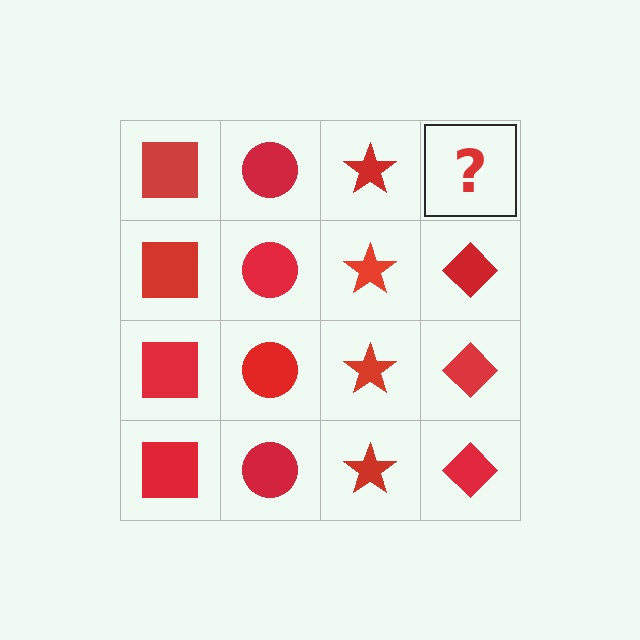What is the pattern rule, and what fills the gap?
The rule is that each column has a consistent shape. The gap should be filled with a red diamond.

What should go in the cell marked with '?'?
The missing cell should contain a red diamond.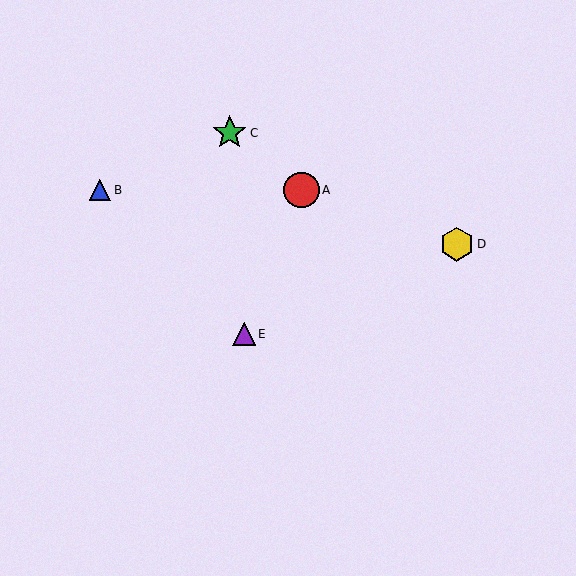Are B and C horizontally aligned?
No, B is at y≈190 and C is at y≈133.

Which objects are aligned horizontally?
Objects A, B are aligned horizontally.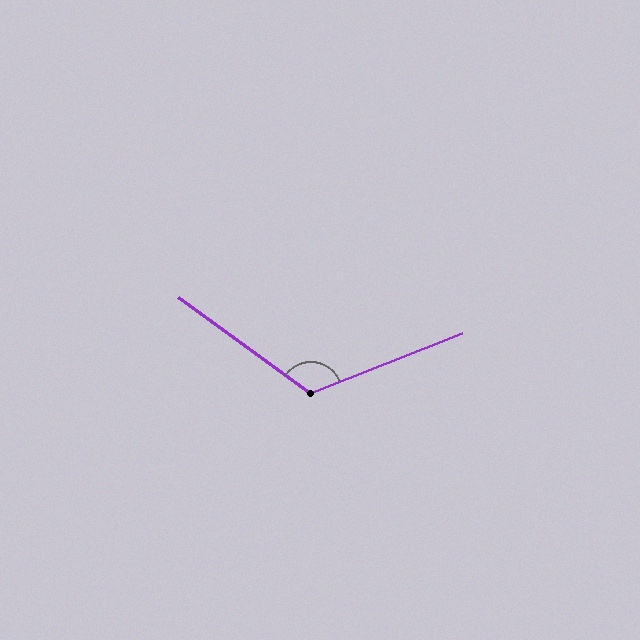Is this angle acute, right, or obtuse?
It is obtuse.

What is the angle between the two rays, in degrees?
Approximately 122 degrees.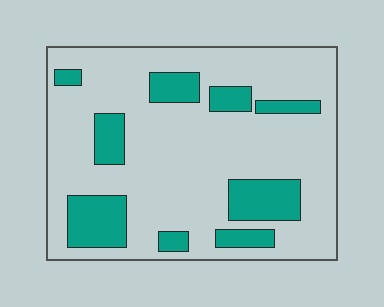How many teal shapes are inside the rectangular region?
9.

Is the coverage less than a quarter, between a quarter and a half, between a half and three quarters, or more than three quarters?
Less than a quarter.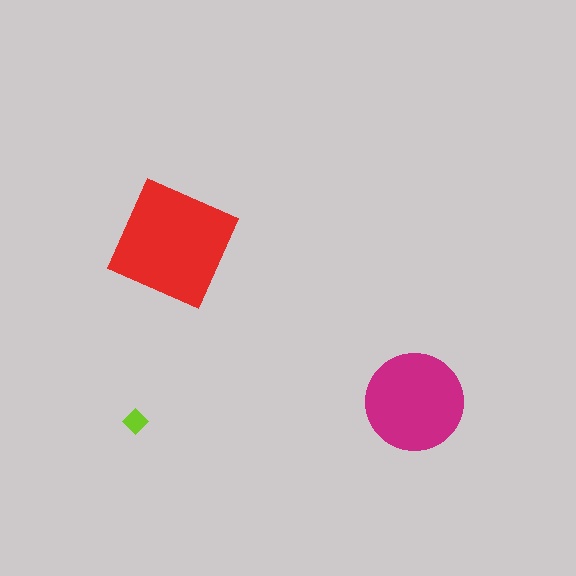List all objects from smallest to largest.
The lime diamond, the magenta circle, the red square.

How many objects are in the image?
There are 3 objects in the image.